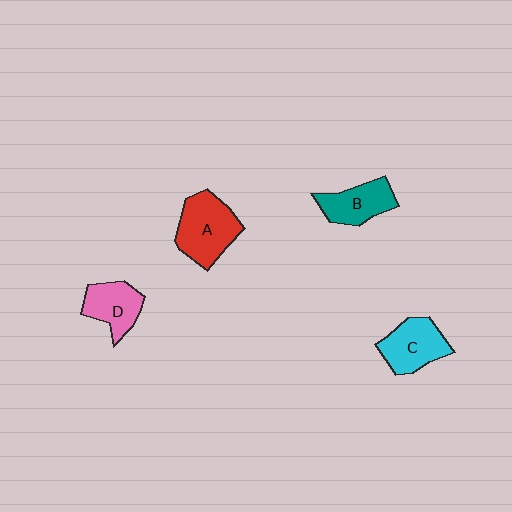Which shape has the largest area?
Shape A (red).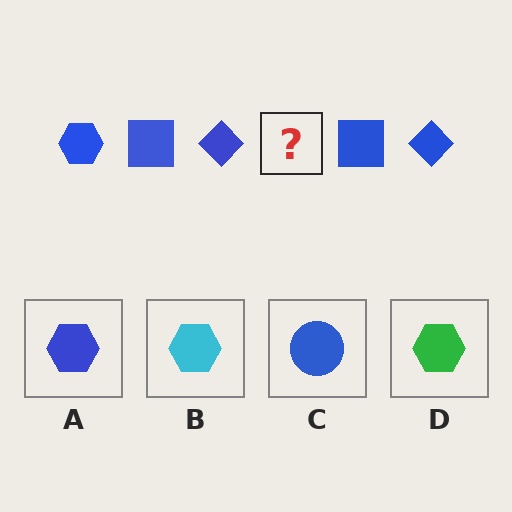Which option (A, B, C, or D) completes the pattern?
A.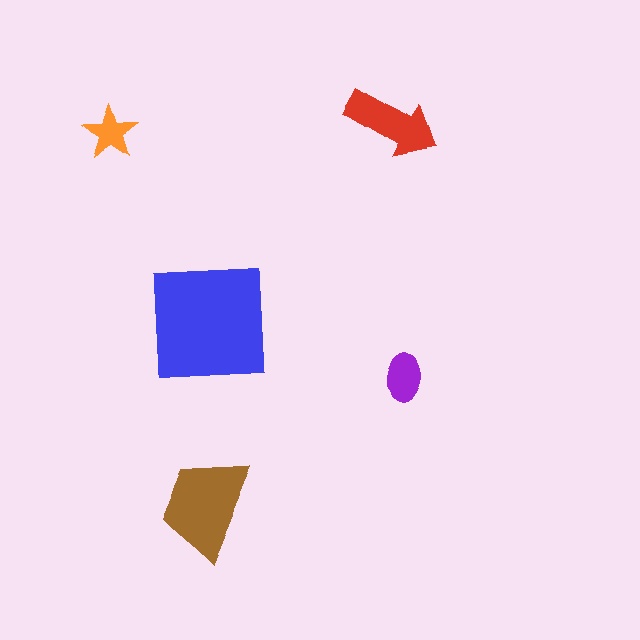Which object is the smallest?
The orange star.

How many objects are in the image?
There are 5 objects in the image.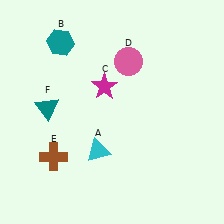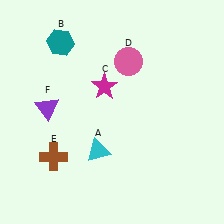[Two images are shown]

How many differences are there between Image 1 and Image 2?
There is 1 difference between the two images.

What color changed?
The triangle (F) changed from teal in Image 1 to purple in Image 2.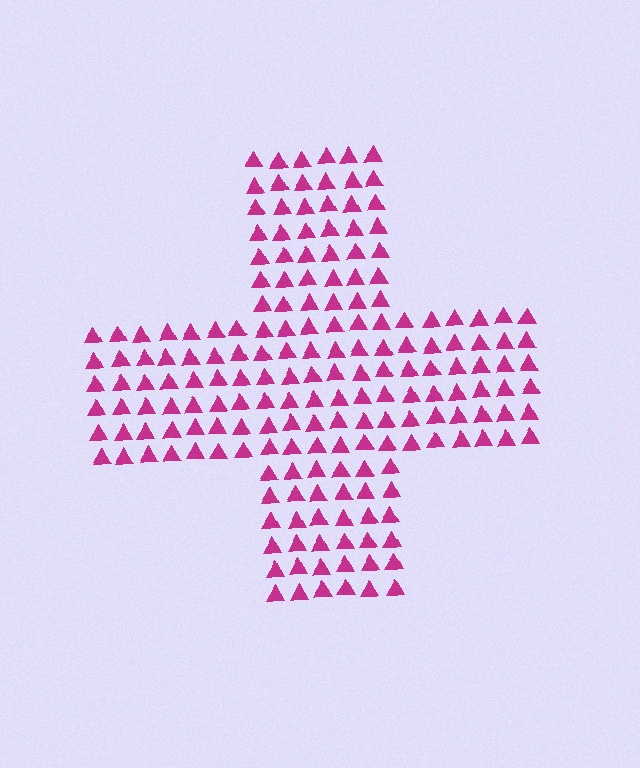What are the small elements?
The small elements are triangles.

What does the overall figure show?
The overall figure shows a cross.